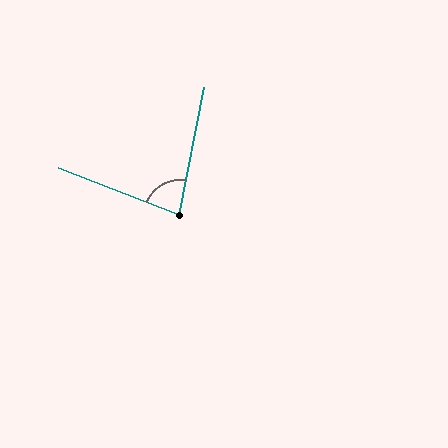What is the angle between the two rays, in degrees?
Approximately 79 degrees.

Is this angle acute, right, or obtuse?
It is acute.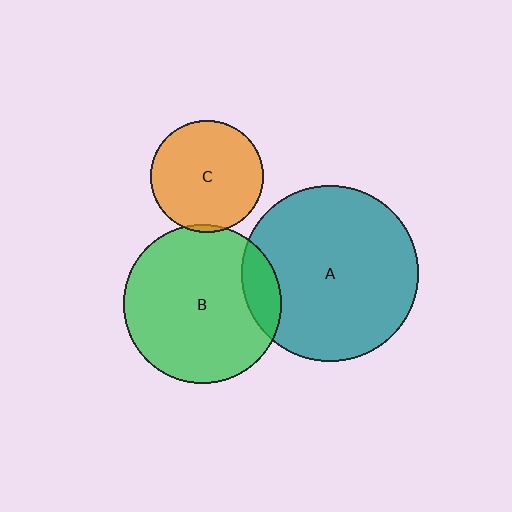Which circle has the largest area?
Circle A (teal).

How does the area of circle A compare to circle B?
Approximately 1.2 times.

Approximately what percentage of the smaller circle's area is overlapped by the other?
Approximately 5%.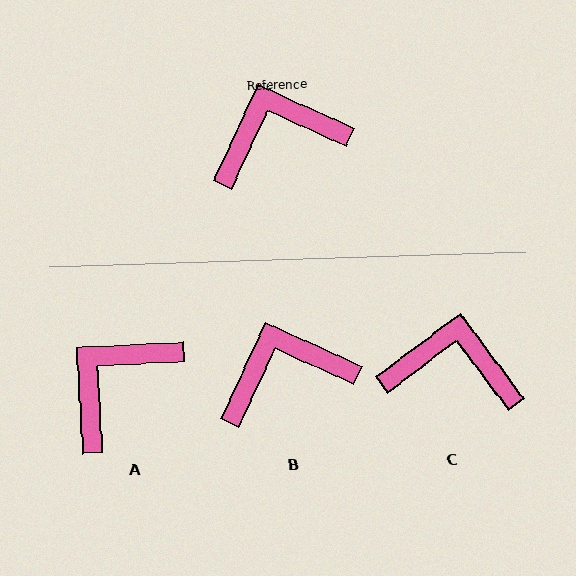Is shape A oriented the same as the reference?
No, it is off by about 28 degrees.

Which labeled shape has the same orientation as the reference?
B.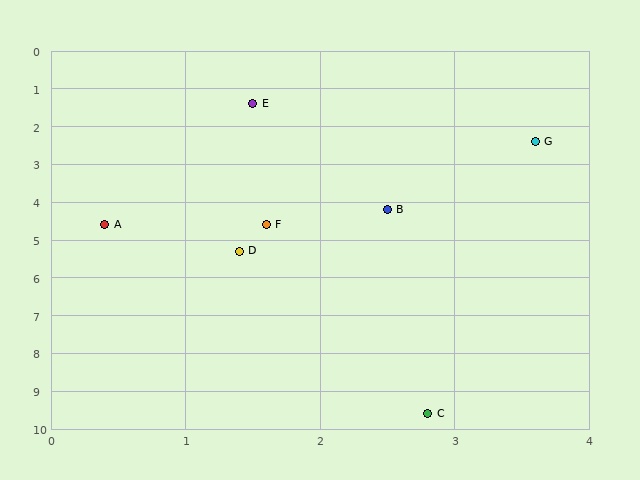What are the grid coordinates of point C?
Point C is at approximately (2.8, 9.6).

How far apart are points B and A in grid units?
Points B and A are about 2.1 grid units apart.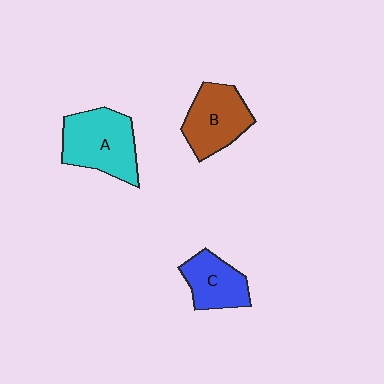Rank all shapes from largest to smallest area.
From largest to smallest: A (cyan), B (brown), C (blue).